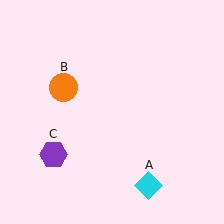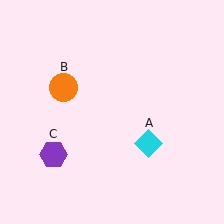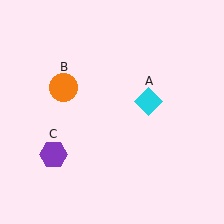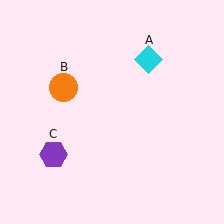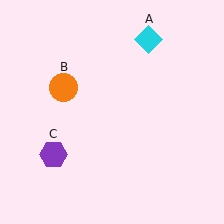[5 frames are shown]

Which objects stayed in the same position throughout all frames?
Orange circle (object B) and purple hexagon (object C) remained stationary.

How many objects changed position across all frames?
1 object changed position: cyan diamond (object A).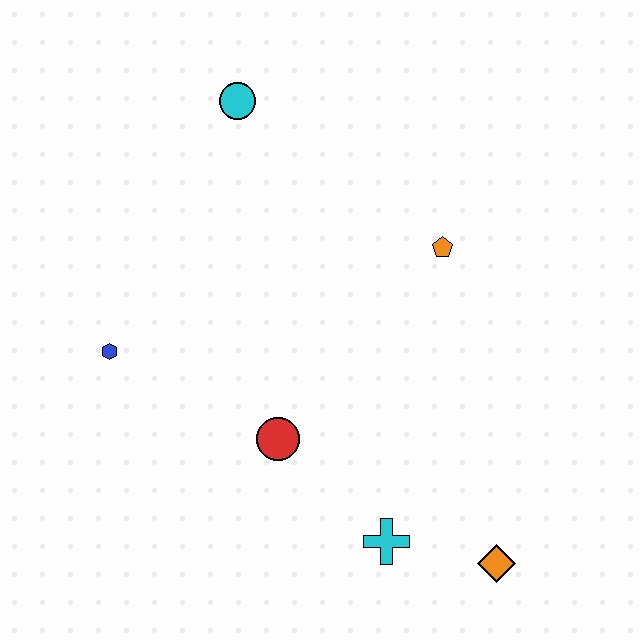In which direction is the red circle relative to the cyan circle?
The red circle is below the cyan circle.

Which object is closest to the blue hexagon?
The red circle is closest to the blue hexagon.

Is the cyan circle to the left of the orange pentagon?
Yes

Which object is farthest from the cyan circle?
The orange diamond is farthest from the cyan circle.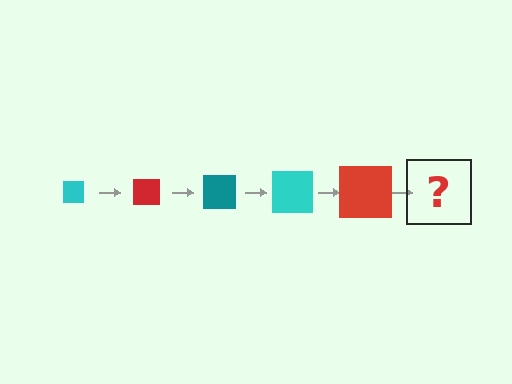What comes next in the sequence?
The next element should be a teal square, larger than the previous one.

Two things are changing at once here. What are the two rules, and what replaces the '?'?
The two rules are that the square grows larger each step and the color cycles through cyan, red, and teal. The '?' should be a teal square, larger than the previous one.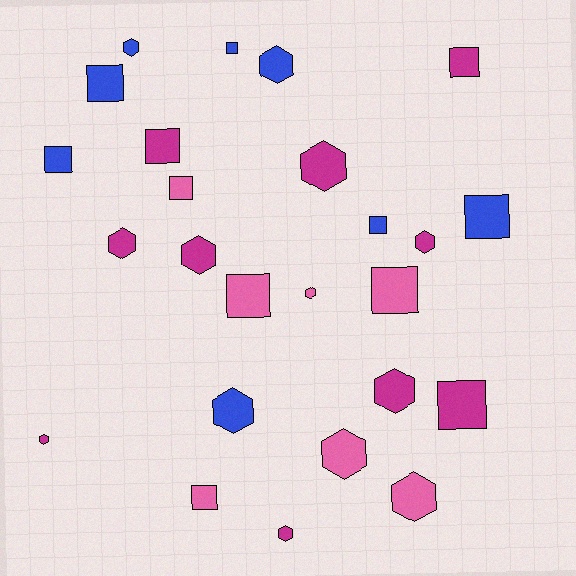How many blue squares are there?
There are 5 blue squares.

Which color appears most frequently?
Magenta, with 10 objects.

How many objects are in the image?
There are 25 objects.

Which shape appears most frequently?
Hexagon, with 13 objects.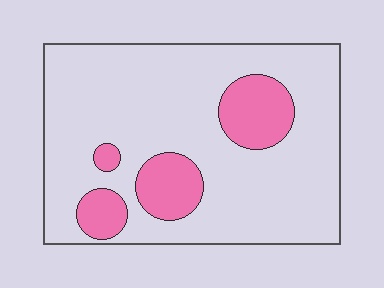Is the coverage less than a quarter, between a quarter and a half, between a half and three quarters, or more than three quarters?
Less than a quarter.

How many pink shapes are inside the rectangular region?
4.